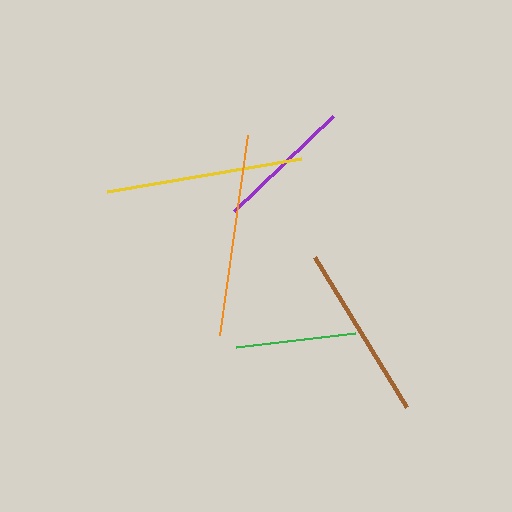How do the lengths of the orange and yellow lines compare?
The orange and yellow lines are approximately the same length.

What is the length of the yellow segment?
The yellow segment is approximately 196 pixels long.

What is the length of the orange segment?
The orange segment is approximately 201 pixels long.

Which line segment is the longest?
The orange line is the longest at approximately 201 pixels.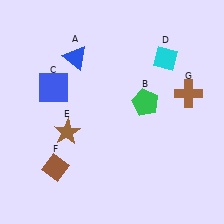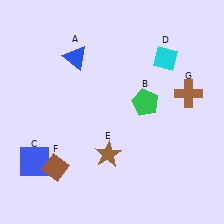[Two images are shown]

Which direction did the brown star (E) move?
The brown star (E) moved right.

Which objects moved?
The objects that moved are: the blue square (C), the brown star (E).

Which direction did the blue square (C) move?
The blue square (C) moved down.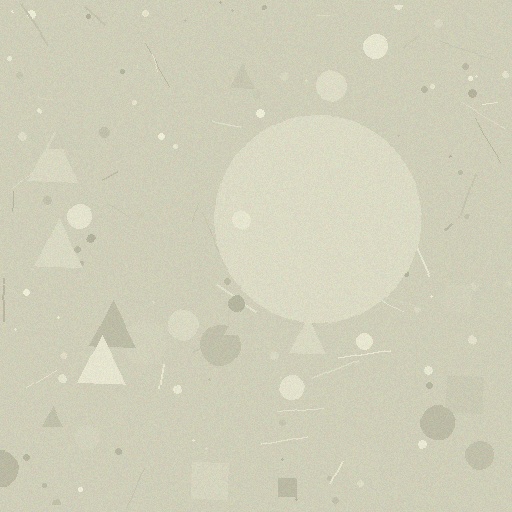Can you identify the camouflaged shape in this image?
The camouflaged shape is a circle.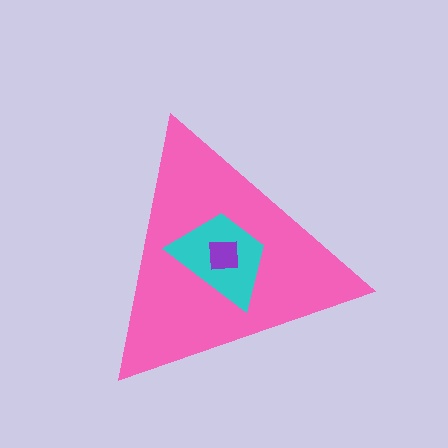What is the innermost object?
The purple square.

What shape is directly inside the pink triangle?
The cyan trapezoid.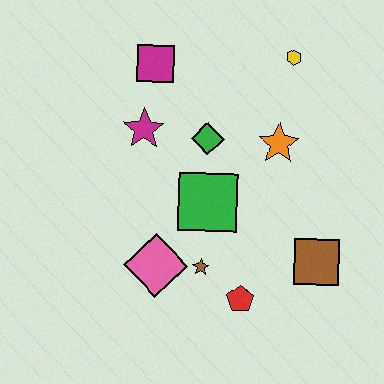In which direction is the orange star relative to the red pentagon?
The orange star is above the red pentagon.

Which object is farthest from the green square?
The yellow hexagon is farthest from the green square.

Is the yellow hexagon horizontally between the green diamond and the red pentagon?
No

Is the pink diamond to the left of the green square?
Yes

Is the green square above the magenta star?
No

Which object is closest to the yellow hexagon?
The orange star is closest to the yellow hexagon.